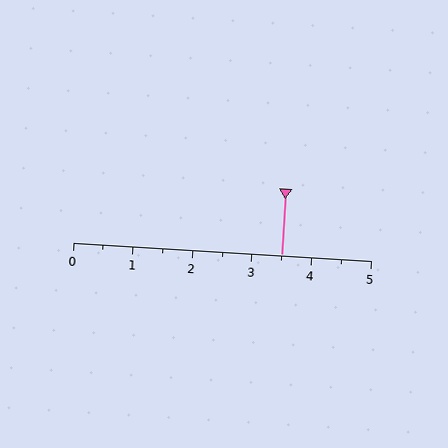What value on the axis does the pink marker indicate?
The marker indicates approximately 3.5.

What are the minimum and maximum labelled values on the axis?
The axis runs from 0 to 5.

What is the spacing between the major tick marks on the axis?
The major ticks are spaced 1 apart.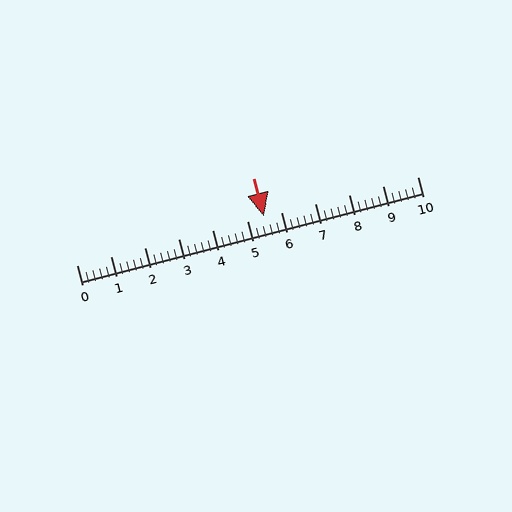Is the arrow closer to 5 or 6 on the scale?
The arrow is closer to 6.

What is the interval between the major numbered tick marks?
The major tick marks are spaced 1 units apart.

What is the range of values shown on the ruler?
The ruler shows values from 0 to 10.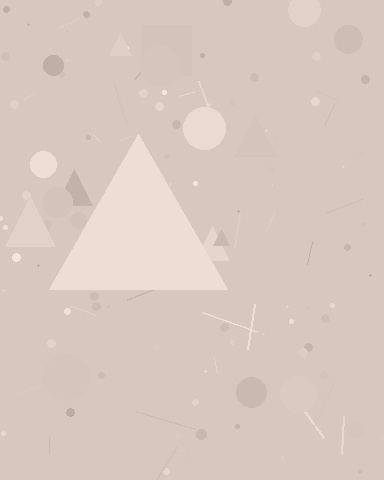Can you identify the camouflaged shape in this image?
The camouflaged shape is a triangle.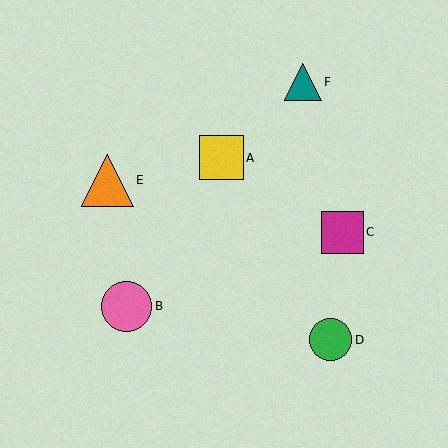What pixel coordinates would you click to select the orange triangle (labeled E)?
Click at (107, 180) to select the orange triangle E.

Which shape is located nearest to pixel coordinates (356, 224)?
The magenta square (labeled C) at (342, 232) is nearest to that location.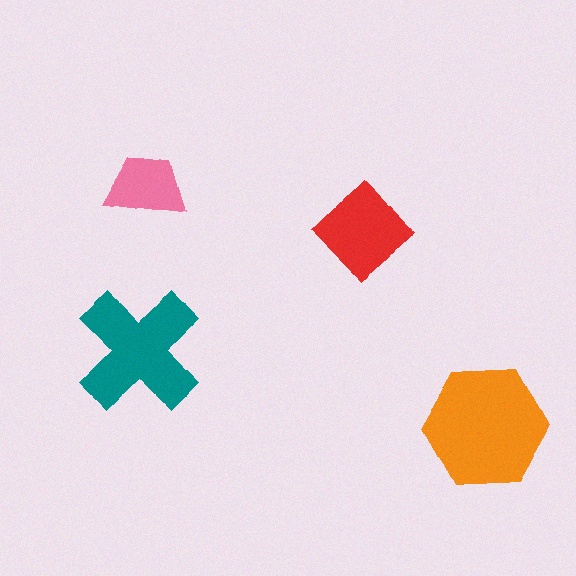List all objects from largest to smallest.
The orange hexagon, the teal cross, the red diamond, the pink trapezoid.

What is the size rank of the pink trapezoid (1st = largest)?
4th.